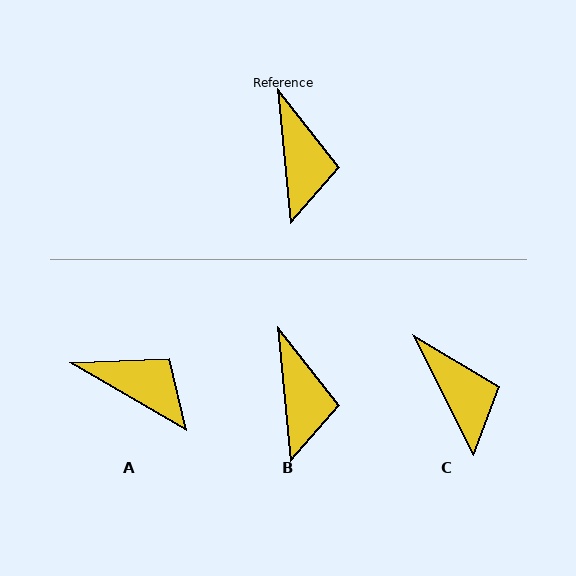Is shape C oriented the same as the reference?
No, it is off by about 21 degrees.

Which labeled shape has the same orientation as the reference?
B.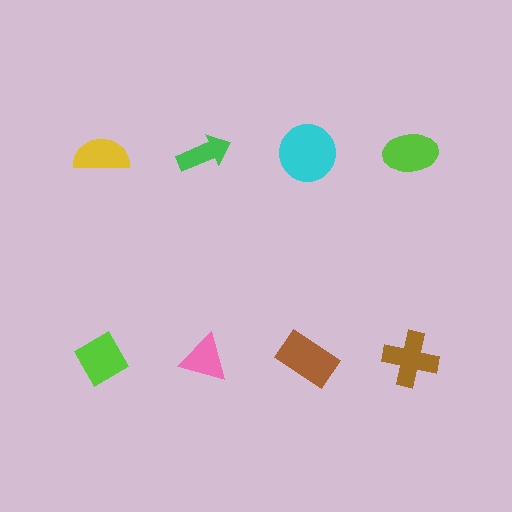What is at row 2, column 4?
A brown cross.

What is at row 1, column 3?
A cyan circle.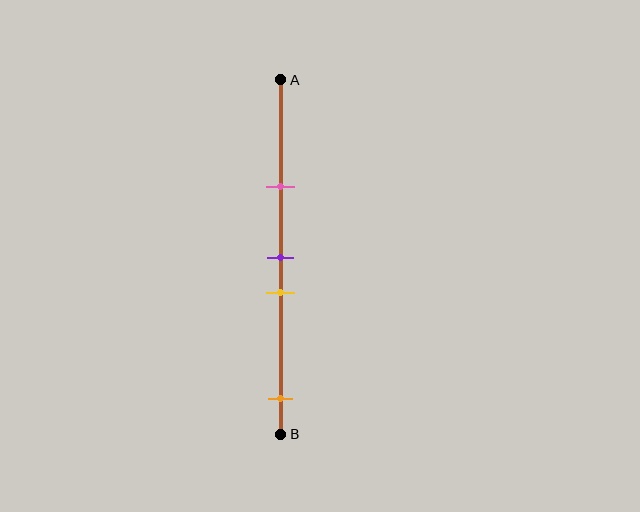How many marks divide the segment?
There are 4 marks dividing the segment.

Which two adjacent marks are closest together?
The purple and yellow marks are the closest adjacent pair.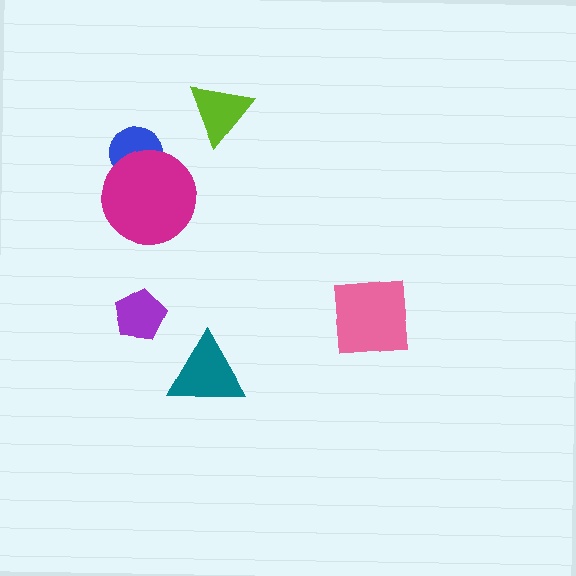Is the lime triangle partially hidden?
No, no other shape covers it.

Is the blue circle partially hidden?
Yes, it is partially covered by another shape.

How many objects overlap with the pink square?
0 objects overlap with the pink square.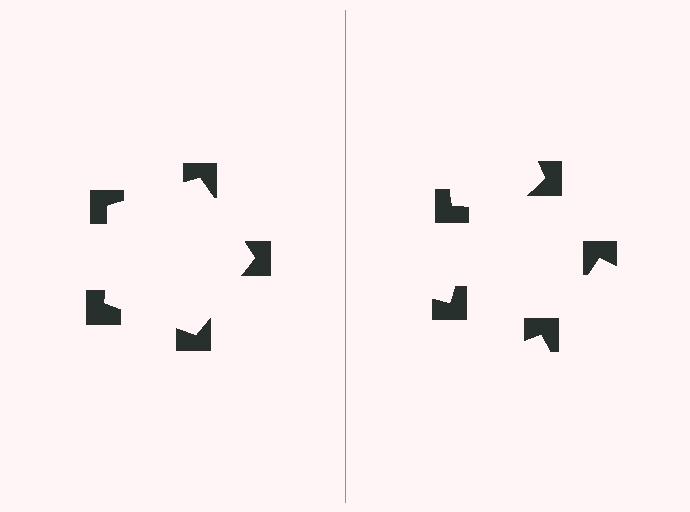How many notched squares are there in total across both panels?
10 — 5 on each side.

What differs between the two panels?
The notched squares are positioned identically on both sides; only the wedge orientations differ. On the left they align to a pentagon; on the right they are misaligned.